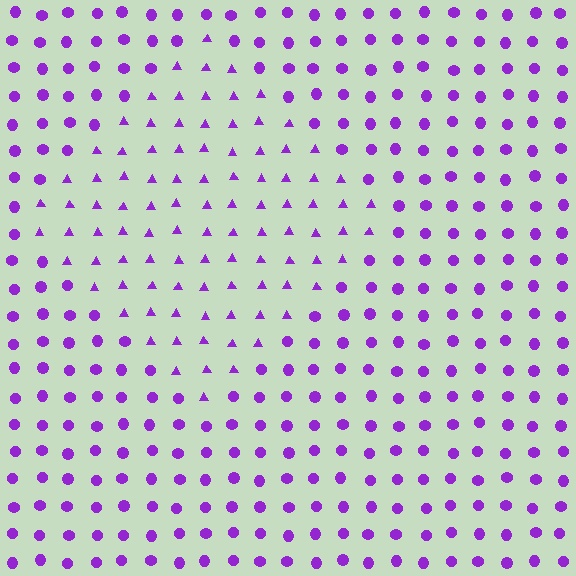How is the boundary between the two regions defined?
The boundary is defined by a change in element shape: triangles inside vs. circles outside. All elements share the same color and spacing.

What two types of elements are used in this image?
The image uses triangles inside the diamond region and circles outside it.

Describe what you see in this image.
The image is filled with small purple elements arranged in a uniform grid. A diamond-shaped region contains triangles, while the surrounding area contains circles. The boundary is defined purely by the change in element shape.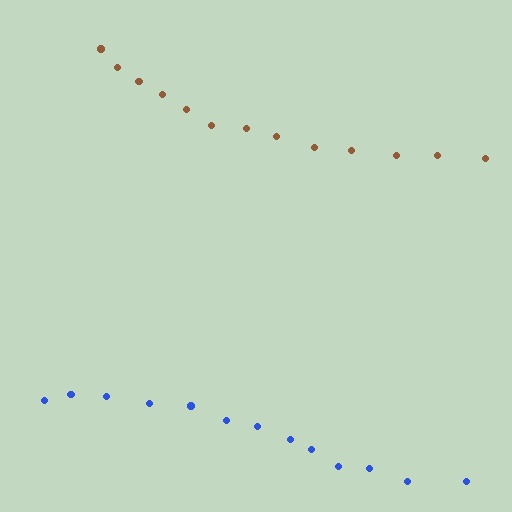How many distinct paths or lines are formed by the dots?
There are 2 distinct paths.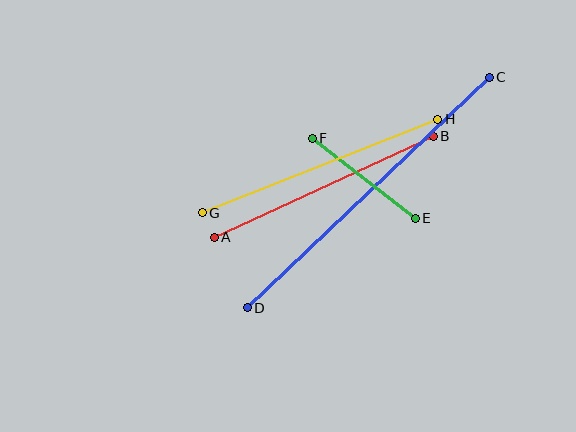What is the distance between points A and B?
The distance is approximately 241 pixels.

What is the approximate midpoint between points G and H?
The midpoint is at approximately (320, 166) pixels.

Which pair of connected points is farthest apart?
Points C and D are farthest apart.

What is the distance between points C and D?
The distance is approximately 334 pixels.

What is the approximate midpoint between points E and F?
The midpoint is at approximately (364, 178) pixels.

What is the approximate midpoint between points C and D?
The midpoint is at approximately (368, 193) pixels.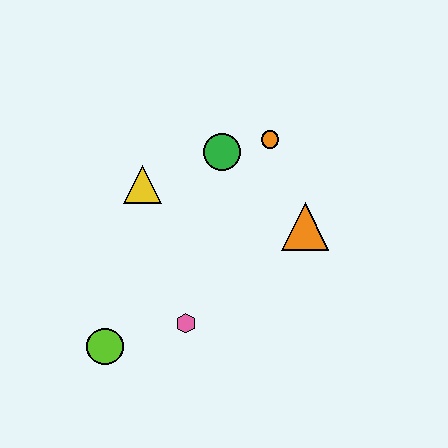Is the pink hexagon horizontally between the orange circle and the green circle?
No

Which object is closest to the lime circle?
The pink hexagon is closest to the lime circle.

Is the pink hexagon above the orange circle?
No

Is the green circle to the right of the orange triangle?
No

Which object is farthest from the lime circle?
The orange circle is farthest from the lime circle.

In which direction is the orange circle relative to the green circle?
The orange circle is to the right of the green circle.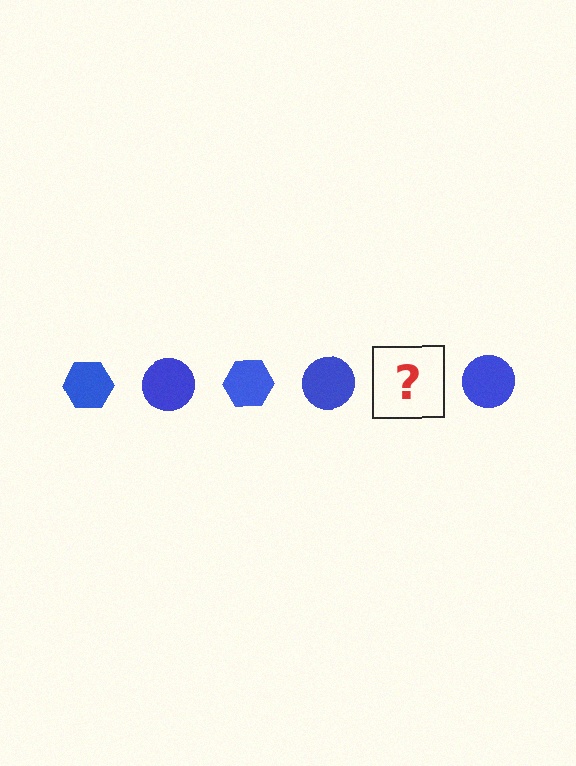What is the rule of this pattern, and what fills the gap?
The rule is that the pattern cycles through hexagon, circle shapes in blue. The gap should be filled with a blue hexagon.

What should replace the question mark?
The question mark should be replaced with a blue hexagon.